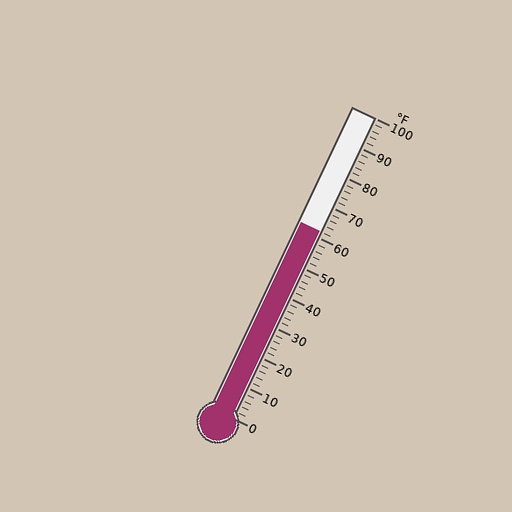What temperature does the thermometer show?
The thermometer shows approximately 62°F.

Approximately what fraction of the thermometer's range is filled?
The thermometer is filled to approximately 60% of its range.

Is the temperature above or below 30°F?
The temperature is above 30°F.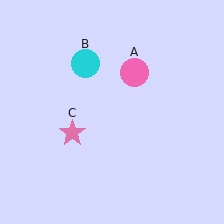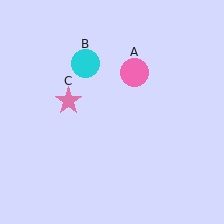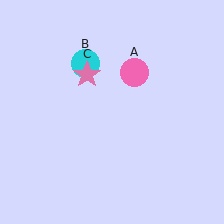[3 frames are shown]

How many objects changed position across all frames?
1 object changed position: pink star (object C).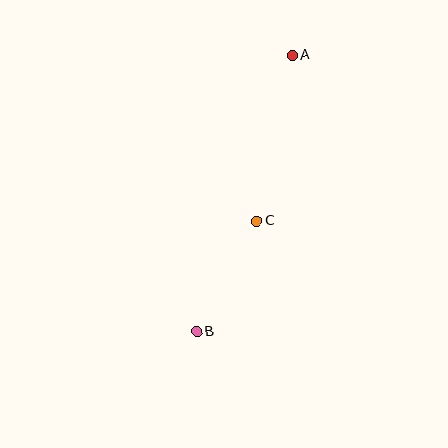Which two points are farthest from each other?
Points A and B are farthest from each other.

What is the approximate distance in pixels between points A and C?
The distance between A and C is approximately 169 pixels.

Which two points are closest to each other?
Points B and C are closest to each other.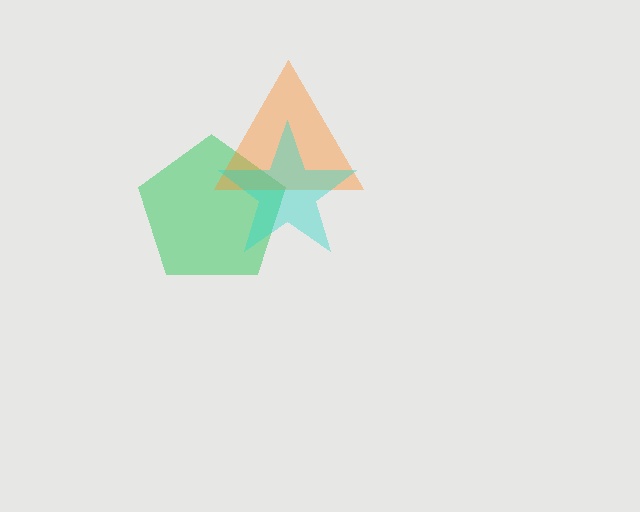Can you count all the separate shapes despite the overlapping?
Yes, there are 3 separate shapes.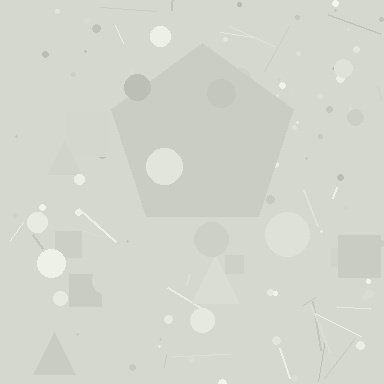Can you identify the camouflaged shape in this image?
The camouflaged shape is a pentagon.